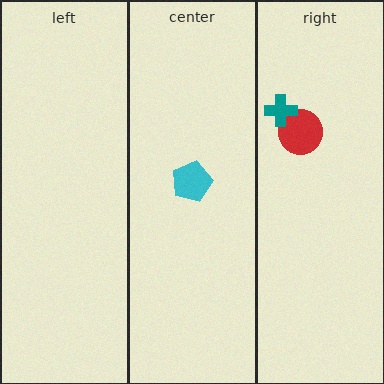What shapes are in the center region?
The cyan pentagon.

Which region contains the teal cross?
The right region.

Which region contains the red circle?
The right region.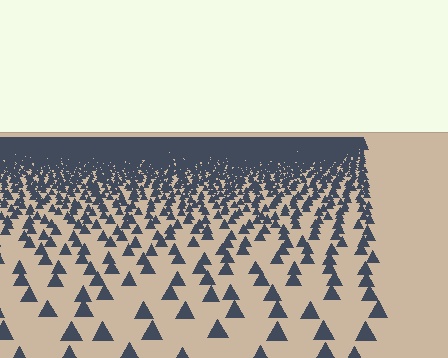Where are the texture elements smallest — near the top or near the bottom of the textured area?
Near the top.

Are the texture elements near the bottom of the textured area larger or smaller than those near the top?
Larger. Near the bottom, elements are closer to the viewer and appear at a bigger on-screen size.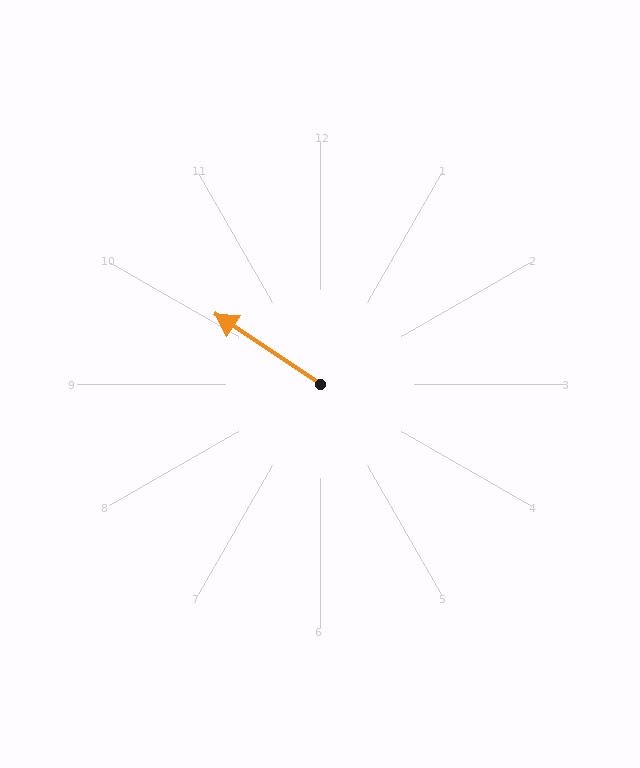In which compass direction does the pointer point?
Northwest.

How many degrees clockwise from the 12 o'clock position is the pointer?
Approximately 304 degrees.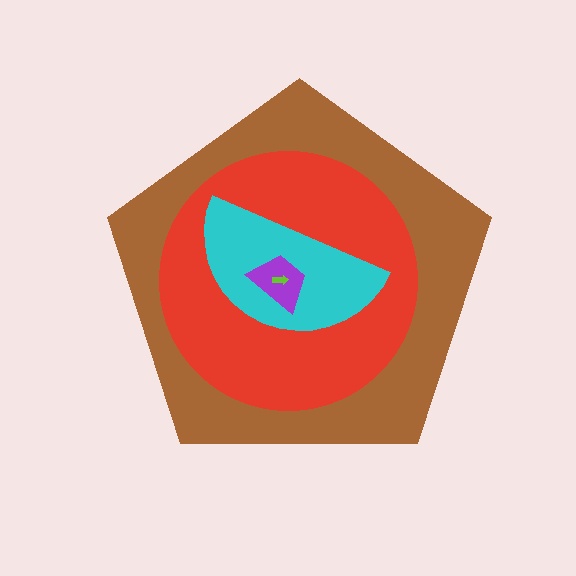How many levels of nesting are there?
5.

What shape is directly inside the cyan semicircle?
The purple trapezoid.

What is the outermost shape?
The brown pentagon.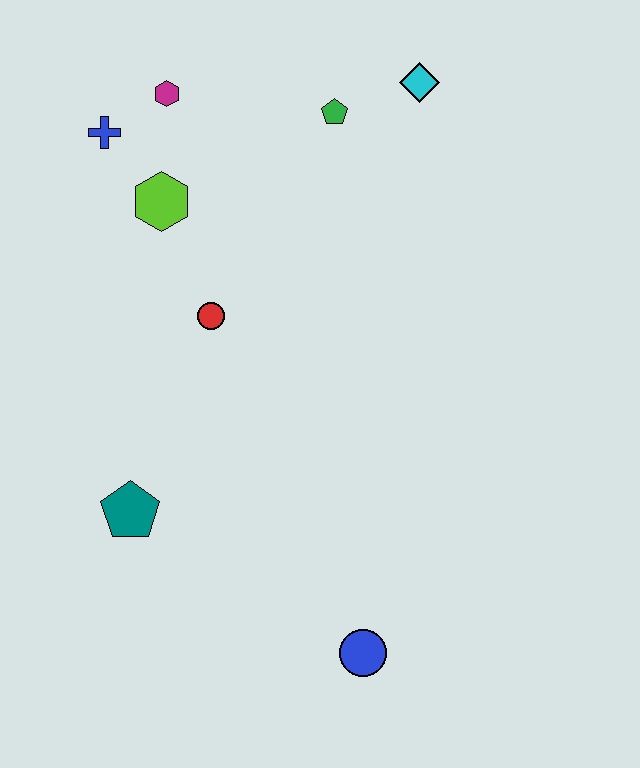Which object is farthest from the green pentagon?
The blue circle is farthest from the green pentagon.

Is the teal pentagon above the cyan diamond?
No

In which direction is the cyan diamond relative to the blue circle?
The cyan diamond is above the blue circle.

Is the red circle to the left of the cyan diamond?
Yes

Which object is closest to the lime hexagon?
The blue cross is closest to the lime hexagon.